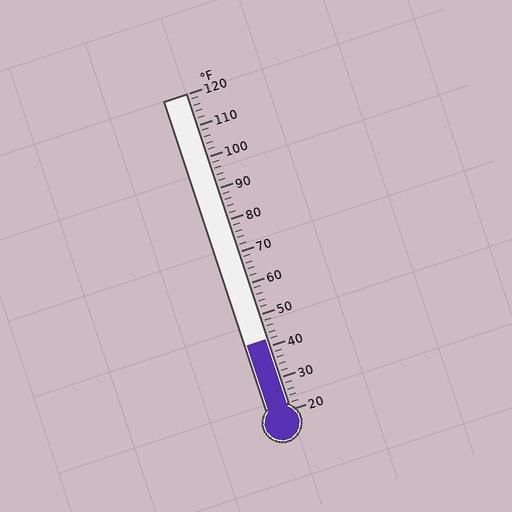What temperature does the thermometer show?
The thermometer shows approximately 42°F.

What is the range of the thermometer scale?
The thermometer scale ranges from 20°F to 120°F.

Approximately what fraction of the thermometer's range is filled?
The thermometer is filled to approximately 20% of its range.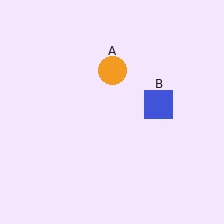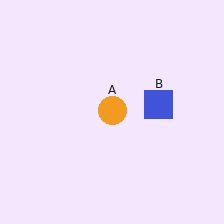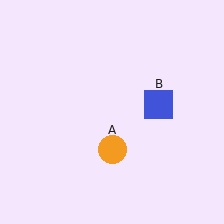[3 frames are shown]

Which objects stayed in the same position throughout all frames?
Blue square (object B) remained stationary.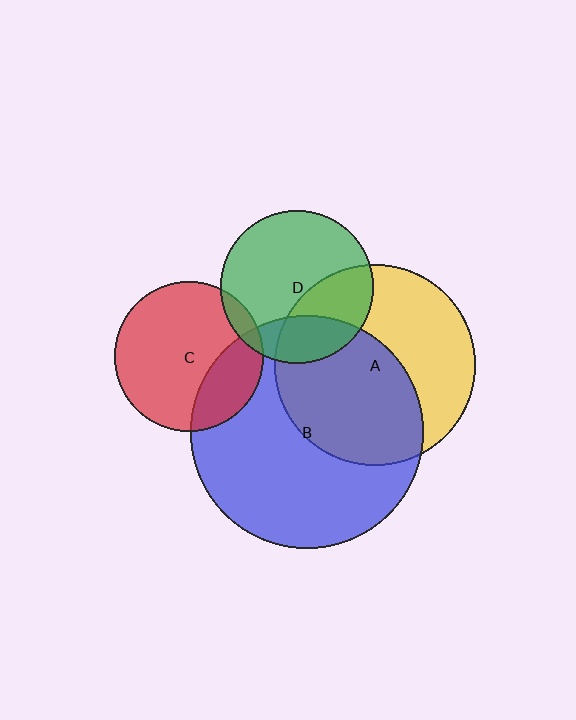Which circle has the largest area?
Circle B (blue).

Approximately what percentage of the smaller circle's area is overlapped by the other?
Approximately 20%.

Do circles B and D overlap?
Yes.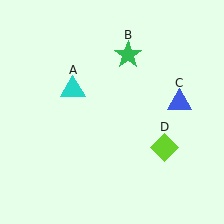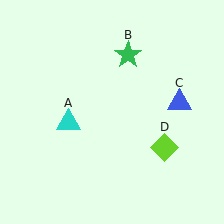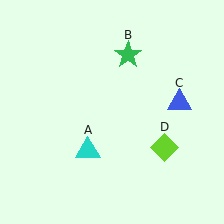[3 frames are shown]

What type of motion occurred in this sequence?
The cyan triangle (object A) rotated counterclockwise around the center of the scene.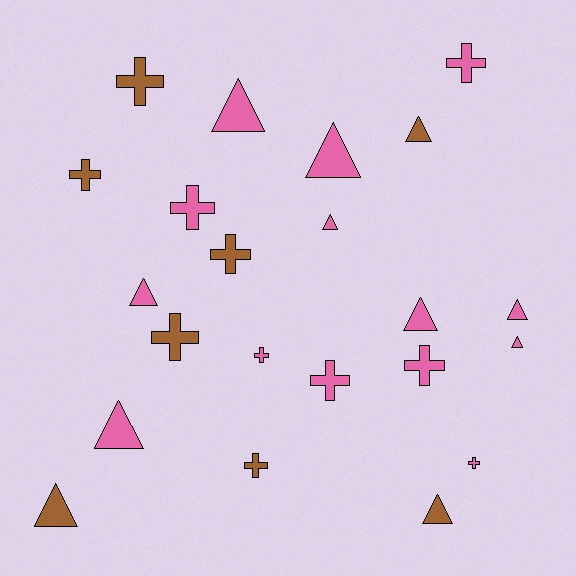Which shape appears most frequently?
Cross, with 11 objects.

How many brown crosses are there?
There are 5 brown crosses.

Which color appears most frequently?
Pink, with 14 objects.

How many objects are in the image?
There are 22 objects.